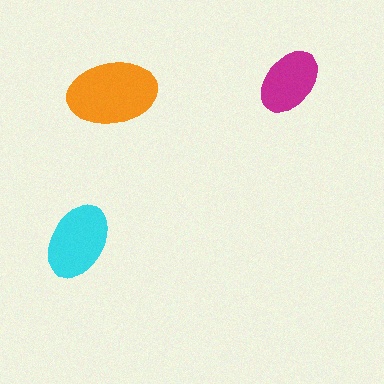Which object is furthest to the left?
The cyan ellipse is leftmost.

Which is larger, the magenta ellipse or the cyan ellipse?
The cyan one.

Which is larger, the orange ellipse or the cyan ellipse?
The orange one.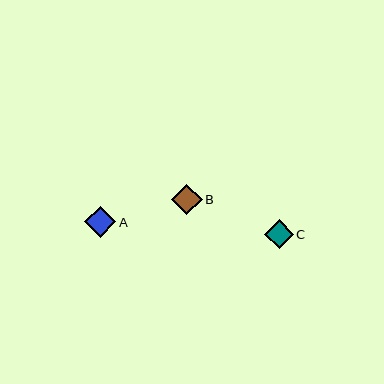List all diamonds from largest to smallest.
From largest to smallest: B, A, C.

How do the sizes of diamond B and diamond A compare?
Diamond B and diamond A are approximately the same size.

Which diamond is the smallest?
Diamond C is the smallest with a size of approximately 29 pixels.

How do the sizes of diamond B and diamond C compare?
Diamond B and diamond C are approximately the same size.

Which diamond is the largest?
Diamond B is the largest with a size of approximately 31 pixels.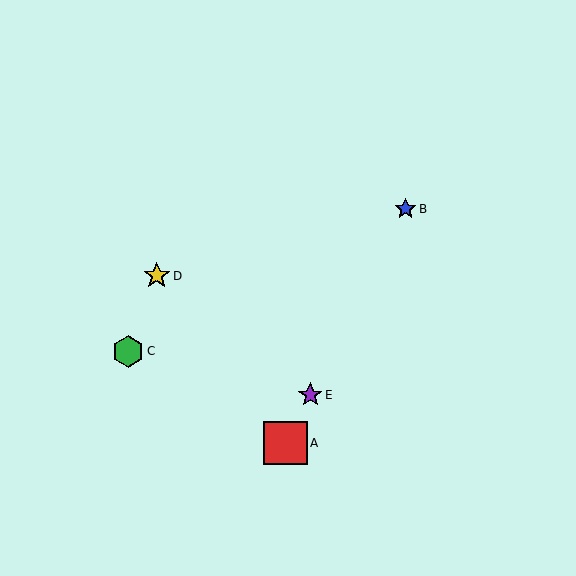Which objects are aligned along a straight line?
Objects A, B, E are aligned along a straight line.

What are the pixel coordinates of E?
Object E is at (310, 395).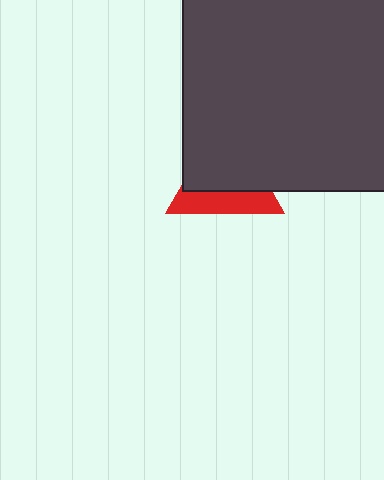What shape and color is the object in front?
The object in front is a dark gray rectangle.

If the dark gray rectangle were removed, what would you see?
You would see the complete red triangle.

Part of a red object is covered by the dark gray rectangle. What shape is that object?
It is a triangle.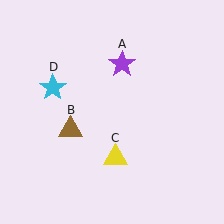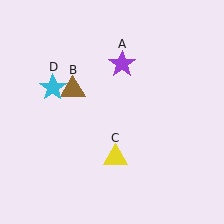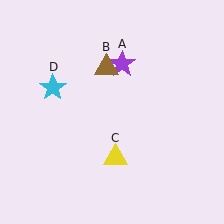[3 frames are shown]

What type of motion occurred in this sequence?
The brown triangle (object B) rotated clockwise around the center of the scene.